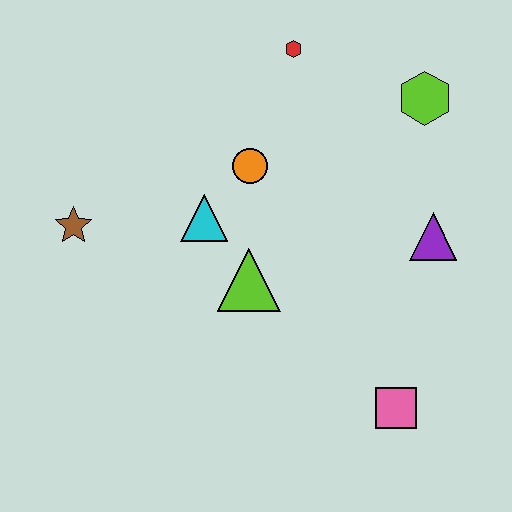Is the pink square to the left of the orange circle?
No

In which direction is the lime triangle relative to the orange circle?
The lime triangle is below the orange circle.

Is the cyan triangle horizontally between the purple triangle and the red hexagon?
No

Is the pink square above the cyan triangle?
No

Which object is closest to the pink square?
The purple triangle is closest to the pink square.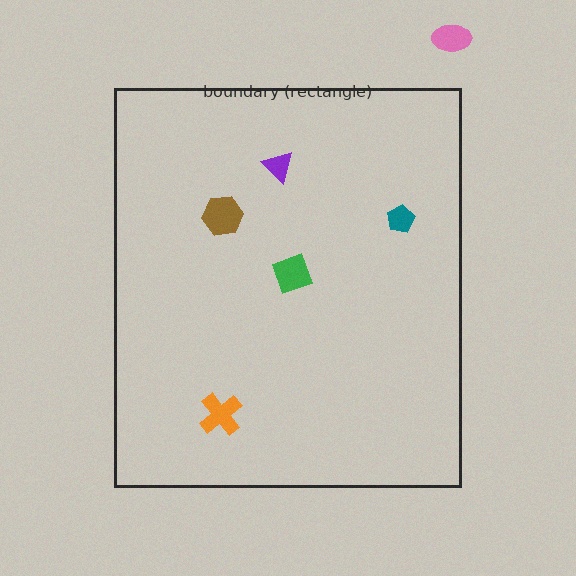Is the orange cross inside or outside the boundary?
Inside.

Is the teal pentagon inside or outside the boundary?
Inside.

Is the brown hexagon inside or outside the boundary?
Inside.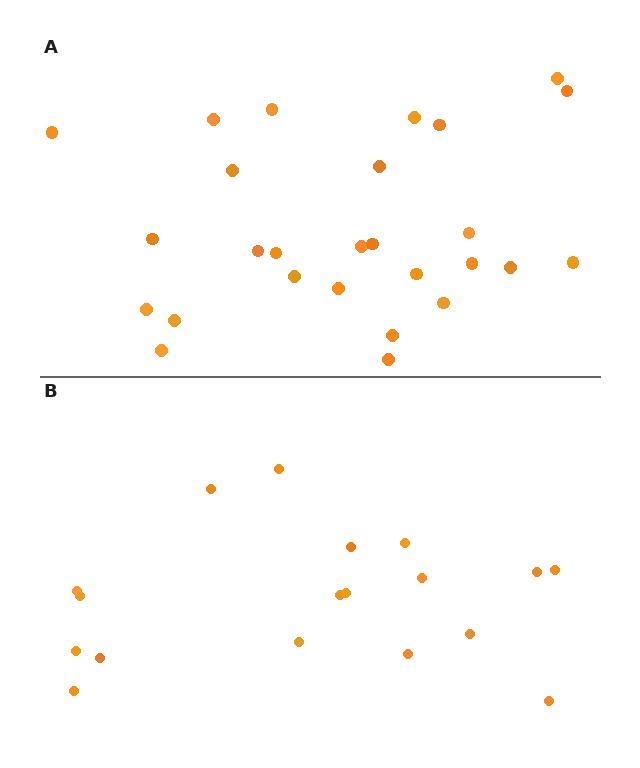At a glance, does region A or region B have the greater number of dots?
Region A (the top region) has more dots.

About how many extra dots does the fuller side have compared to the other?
Region A has roughly 8 or so more dots than region B.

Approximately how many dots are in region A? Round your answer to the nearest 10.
About 30 dots. (The exact count is 27, which rounds to 30.)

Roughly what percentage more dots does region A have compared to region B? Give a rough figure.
About 50% more.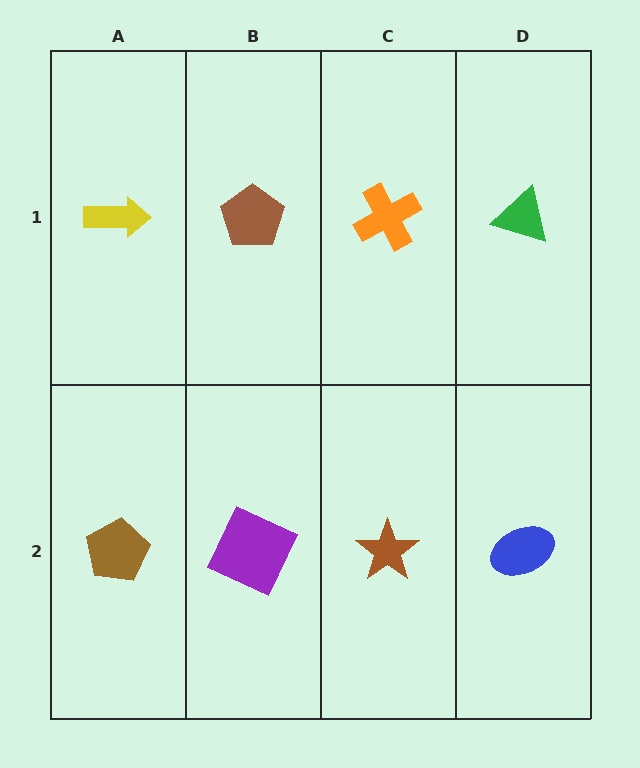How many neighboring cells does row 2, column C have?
3.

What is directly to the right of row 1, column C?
A green triangle.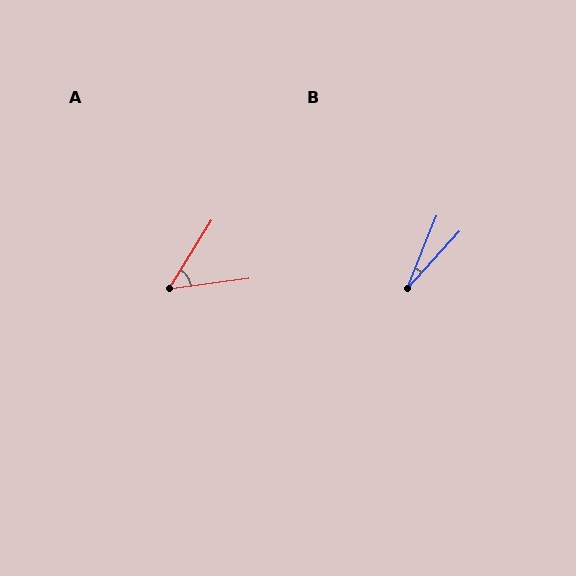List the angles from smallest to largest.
B (20°), A (51°).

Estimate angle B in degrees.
Approximately 20 degrees.